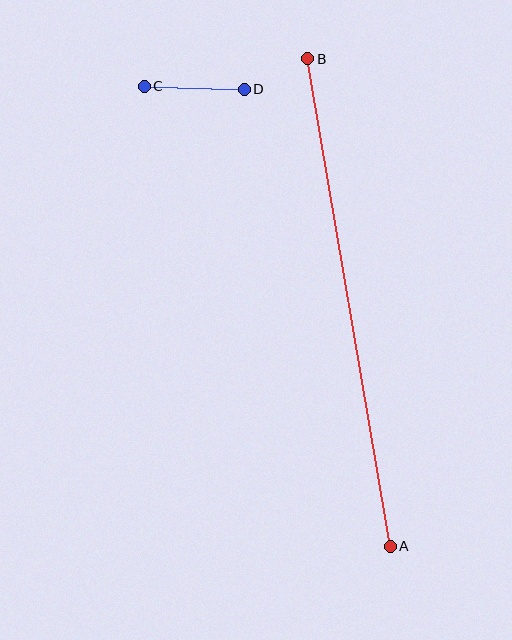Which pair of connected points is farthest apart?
Points A and B are farthest apart.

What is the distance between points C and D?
The distance is approximately 100 pixels.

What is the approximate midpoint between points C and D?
The midpoint is at approximately (194, 88) pixels.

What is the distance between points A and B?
The distance is approximately 495 pixels.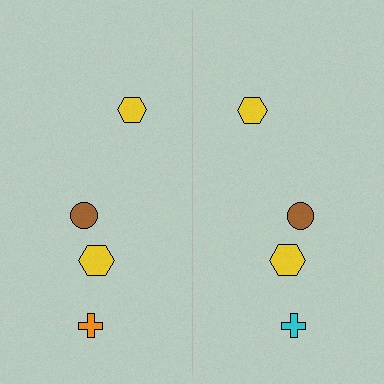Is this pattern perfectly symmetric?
No, the pattern is not perfectly symmetric. The cyan cross on the right side breaks the symmetry — its mirror counterpart is orange.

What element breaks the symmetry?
The cyan cross on the right side breaks the symmetry — its mirror counterpart is orange.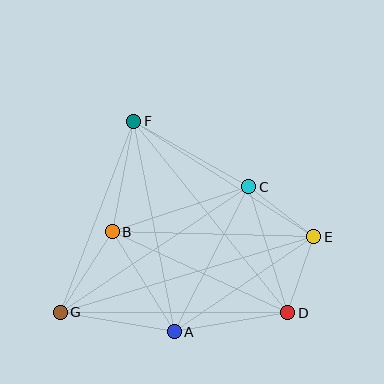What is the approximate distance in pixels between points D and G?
The distance between D and G is approximately 227 pixels.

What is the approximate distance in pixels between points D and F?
The distance between D and F is approximately 246 pixels.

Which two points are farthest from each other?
Points E and G are farthest from each other.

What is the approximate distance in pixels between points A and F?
The distance between A and F is approximately 215 pixels.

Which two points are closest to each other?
Points D and E are closest to each other.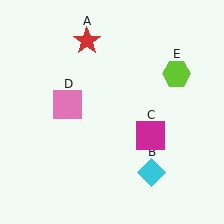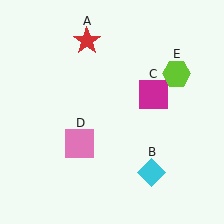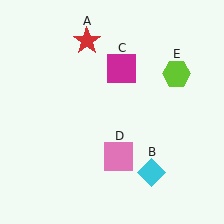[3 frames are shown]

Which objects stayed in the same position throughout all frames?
Red star (object A) and cyan diamond (object B) and lime hexagon (object E) remained stationary.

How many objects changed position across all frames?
2 objects changed position: magenta square (object C), pink square (object D).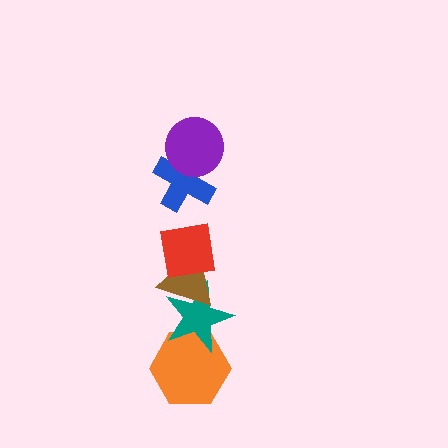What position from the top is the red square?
The red square is 3rd from the top.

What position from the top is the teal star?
The teal star is 5th from the top.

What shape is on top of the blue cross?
The purple circle is on top of the blue cross.